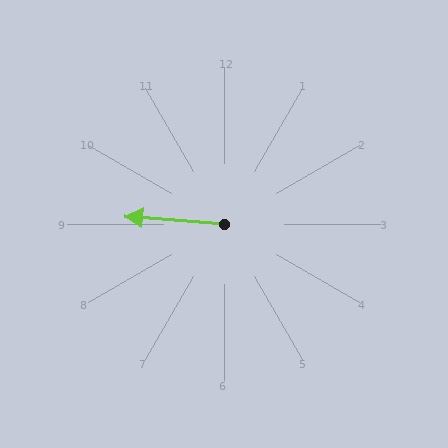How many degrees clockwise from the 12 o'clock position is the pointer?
Approximately 275 degrees.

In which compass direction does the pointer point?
West.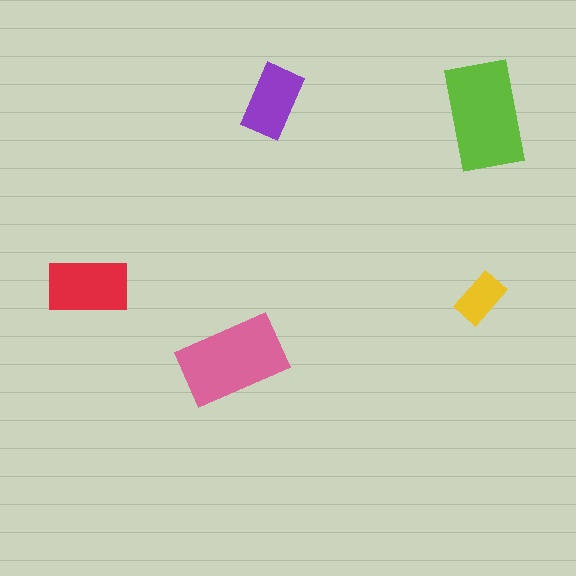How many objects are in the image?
There are 5 objects in the image.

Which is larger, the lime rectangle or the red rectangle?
The lime one.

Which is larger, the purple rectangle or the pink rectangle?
The pink one.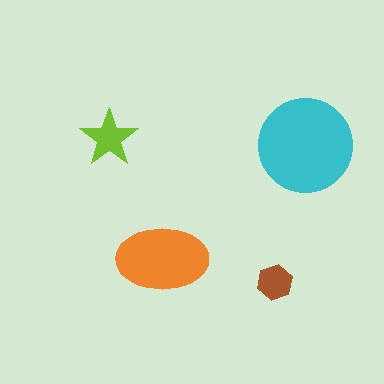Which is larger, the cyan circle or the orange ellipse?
The cyan circle.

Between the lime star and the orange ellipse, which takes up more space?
The orange ellipse.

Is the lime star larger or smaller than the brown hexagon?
Larger.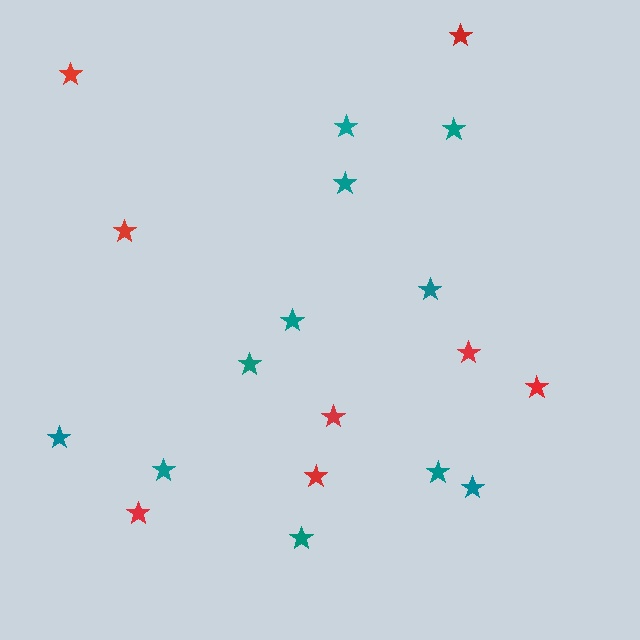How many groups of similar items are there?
There are 2 groups: one group of teal stars (11) and one group of red stars (8).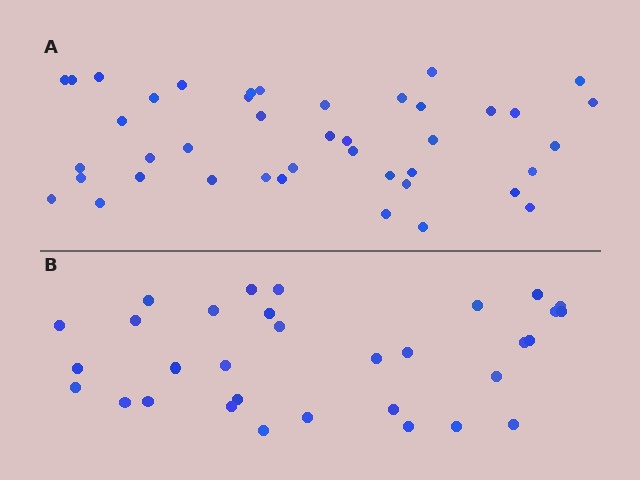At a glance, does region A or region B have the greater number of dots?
Region A (the top region) has more dots.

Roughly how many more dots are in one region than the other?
Region A has roughly 10 or so more dots than region B.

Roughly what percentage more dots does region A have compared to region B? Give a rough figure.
About 30% more.